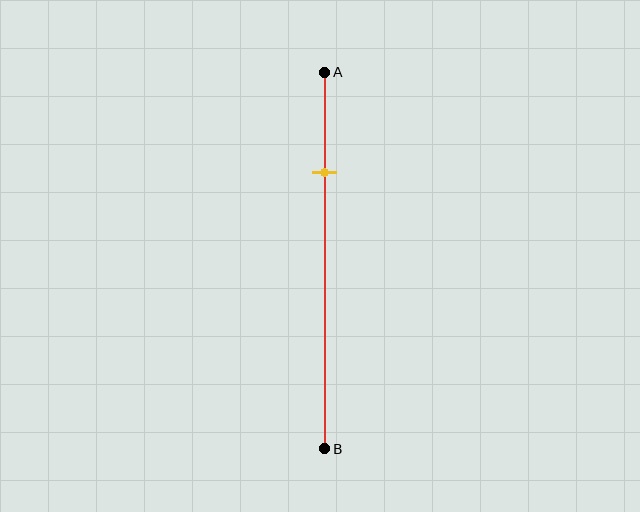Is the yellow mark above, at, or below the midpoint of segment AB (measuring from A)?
The yellow mark is above the midpoint of segment AB.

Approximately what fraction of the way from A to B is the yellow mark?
The yellow mark is approximately 25% of the way from A to B.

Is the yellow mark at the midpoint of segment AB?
No, the mark is at about 25% from A, not at the 50% midpoint.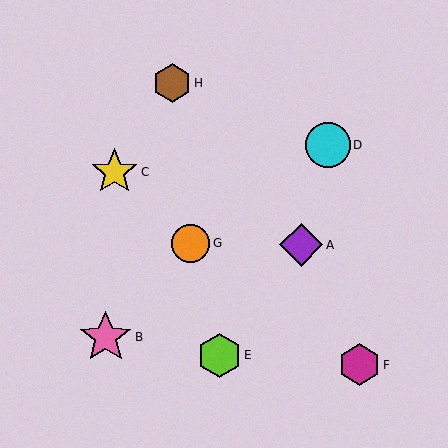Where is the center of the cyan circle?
The center of the cyan circle is at (328, 145).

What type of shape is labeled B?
Shape B is a pink star.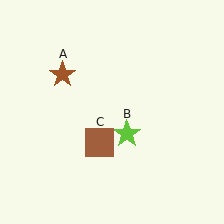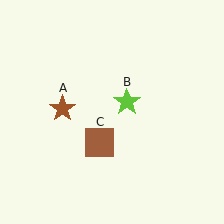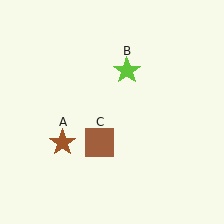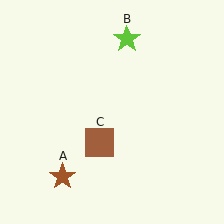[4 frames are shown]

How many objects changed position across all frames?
2 objects changed position: brown star (object A), lime star (object B).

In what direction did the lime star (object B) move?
The lime star (object B) moved up.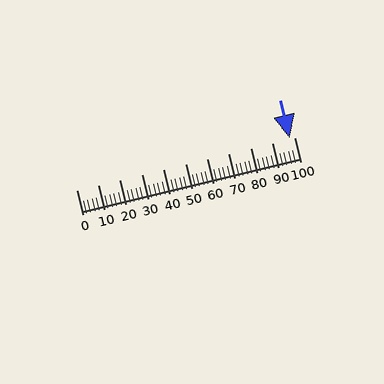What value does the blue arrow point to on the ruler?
The blue arrow points to approximately 98.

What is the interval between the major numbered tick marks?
The major tick marks are spaced 10 units apart.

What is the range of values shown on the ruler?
The ruler shows values from 0 to 100.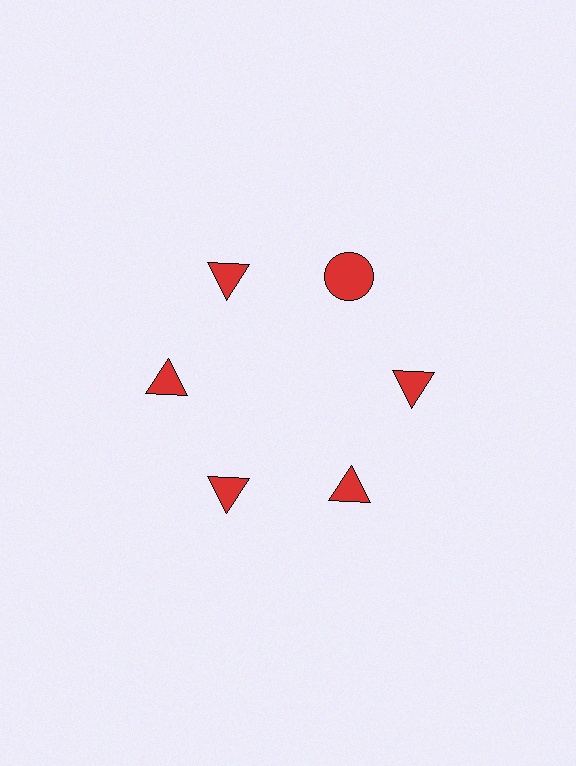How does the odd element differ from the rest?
It has a different shape: circle instead of triangle.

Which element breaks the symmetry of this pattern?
The red circle at roughly the 1 o'clock position breaks the symmetry. All other shapes are red triangles.